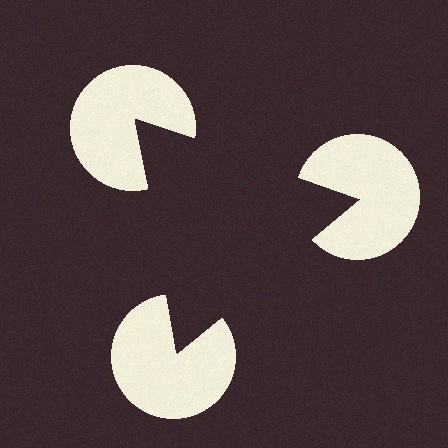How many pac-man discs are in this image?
There are 3 — one at each vertex of the illusory triangle.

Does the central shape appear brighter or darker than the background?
It typically appears slightly darker than the background, even though no actual brightness change is drawn.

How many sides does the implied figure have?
3 sides.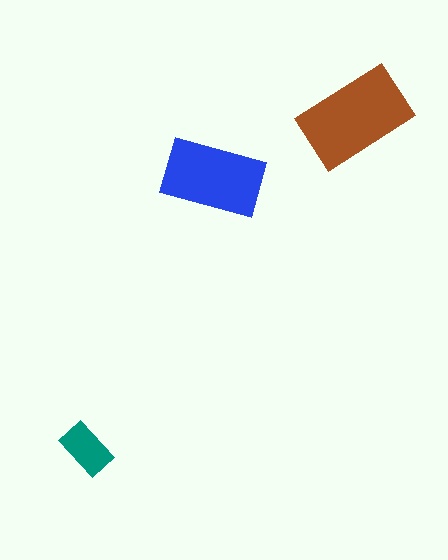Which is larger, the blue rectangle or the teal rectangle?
The blue one.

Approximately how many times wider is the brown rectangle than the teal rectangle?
About 2 times wider.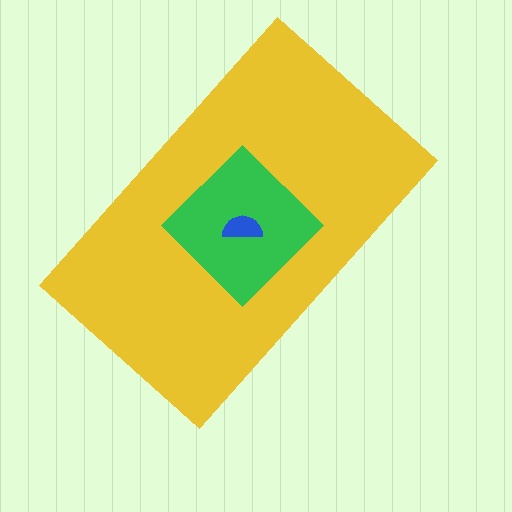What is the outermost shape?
The yellow rectangle.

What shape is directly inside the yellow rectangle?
The green diamond.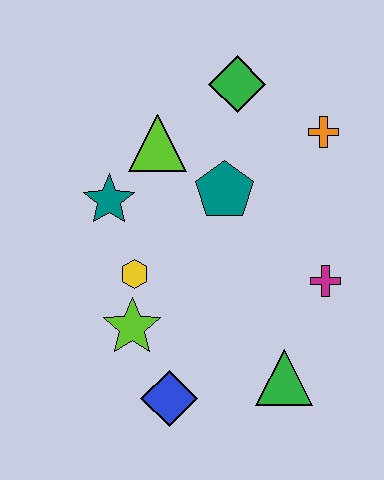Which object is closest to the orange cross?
The green diamond is closest to the orange cross.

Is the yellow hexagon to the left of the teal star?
No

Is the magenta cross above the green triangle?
Yes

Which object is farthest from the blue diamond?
The green diamond is farthest from the blue diamond.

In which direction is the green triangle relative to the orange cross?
The green triangle is below the orange cross.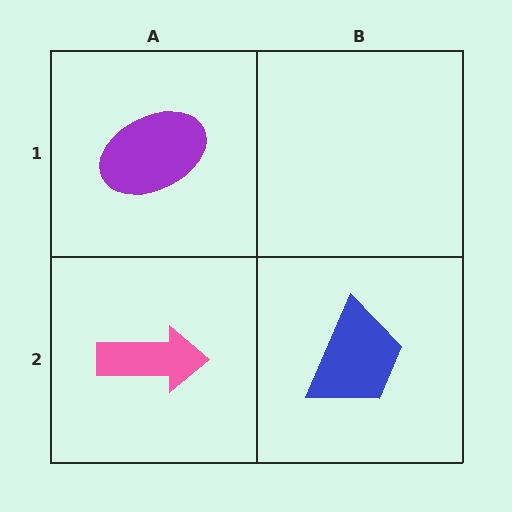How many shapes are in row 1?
1 shape.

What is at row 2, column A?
A pink arrow.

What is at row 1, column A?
A purple ellipse.